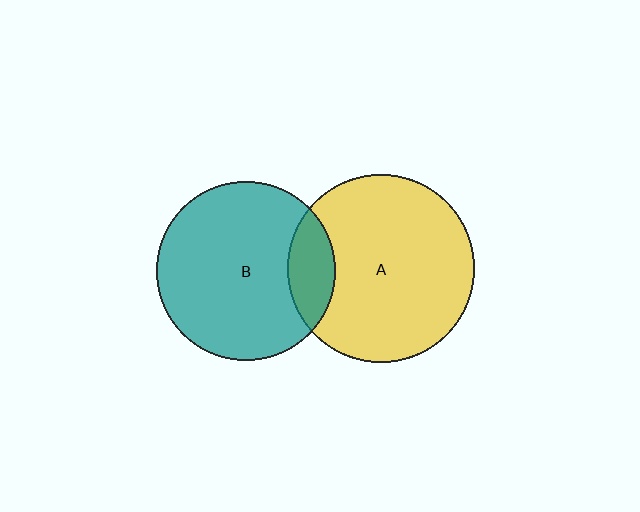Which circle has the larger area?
Circle A (yellow).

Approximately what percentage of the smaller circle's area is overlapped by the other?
Approximately 15%.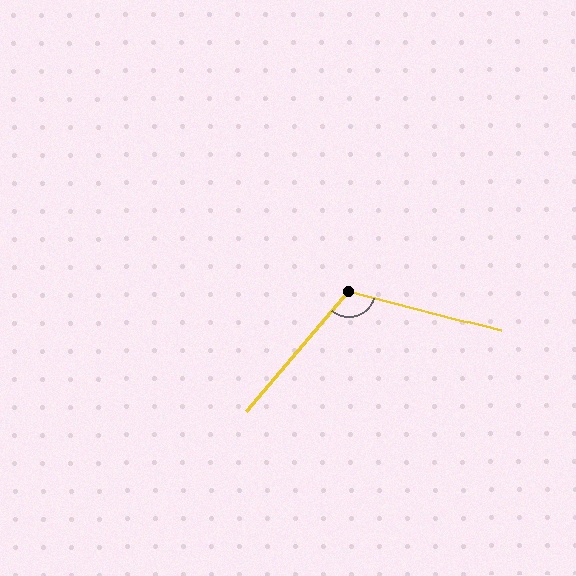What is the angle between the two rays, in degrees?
Approximately 116 degrees.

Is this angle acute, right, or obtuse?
It is obtuse.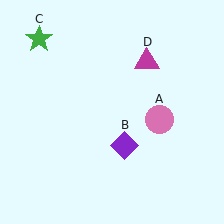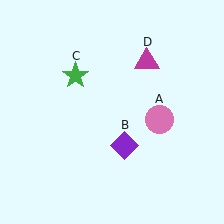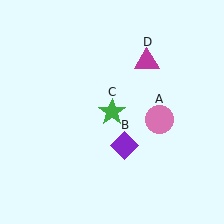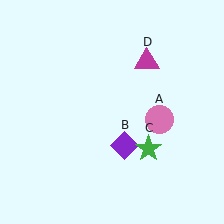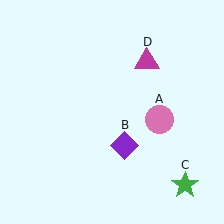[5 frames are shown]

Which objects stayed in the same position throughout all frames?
Pink circle (object A) and purple diamond (object B) and magenta triangle (object D) remained stationary.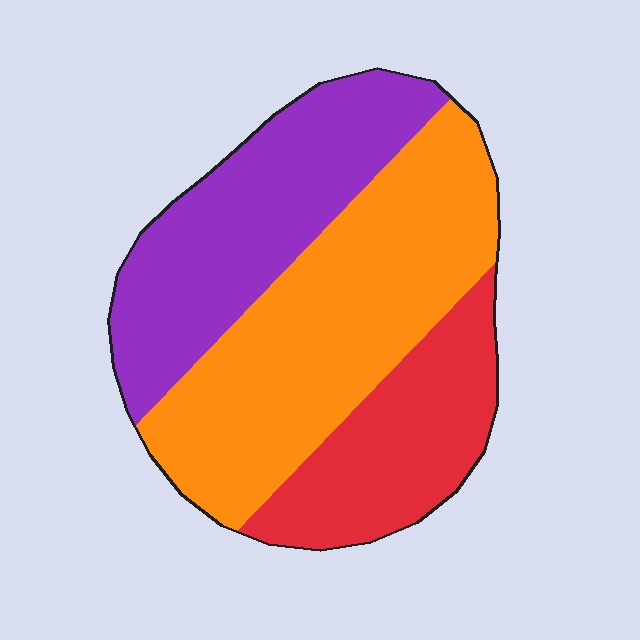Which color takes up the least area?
Red, at roughly 25%.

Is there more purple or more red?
Purple.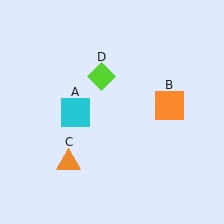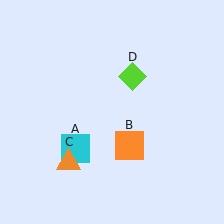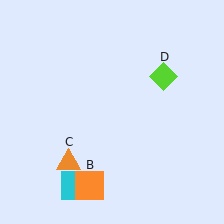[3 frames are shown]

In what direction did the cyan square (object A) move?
The cyan square (object A) moved down.